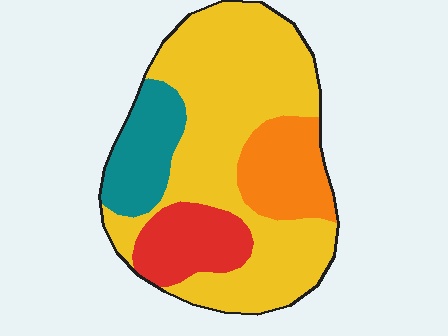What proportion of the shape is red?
Red covers around 15% of the shape.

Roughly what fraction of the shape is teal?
Teal takes up about one eighth (1/8) of the shape.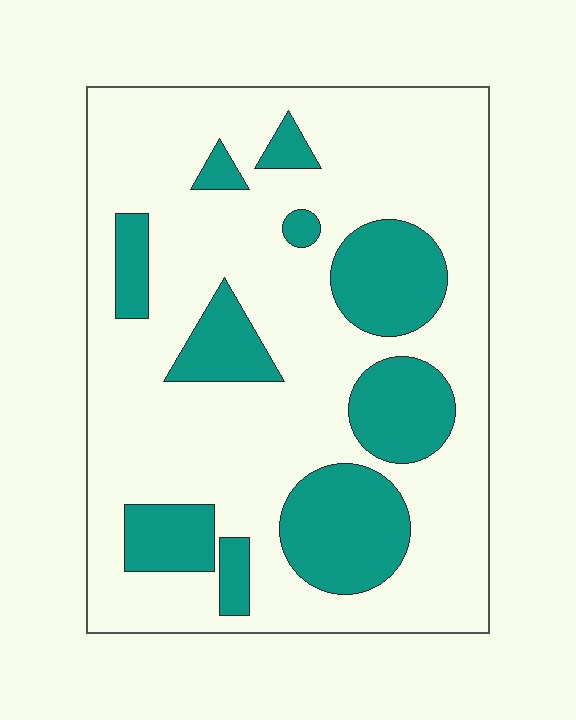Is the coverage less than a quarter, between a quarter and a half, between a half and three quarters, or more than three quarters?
Between a quarter and a half.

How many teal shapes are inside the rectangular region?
10.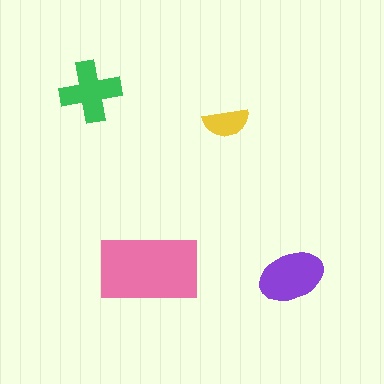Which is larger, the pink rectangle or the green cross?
The pink rectangle.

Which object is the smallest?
The yellow semicircle.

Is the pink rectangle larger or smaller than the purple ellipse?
Larger.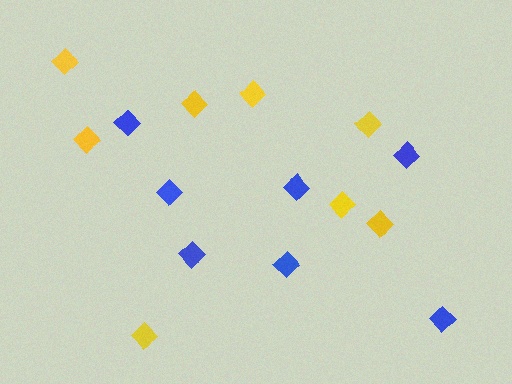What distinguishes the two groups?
There are 2 groups: one group of yellow diamonds (8) and one group of blue diamonds (7).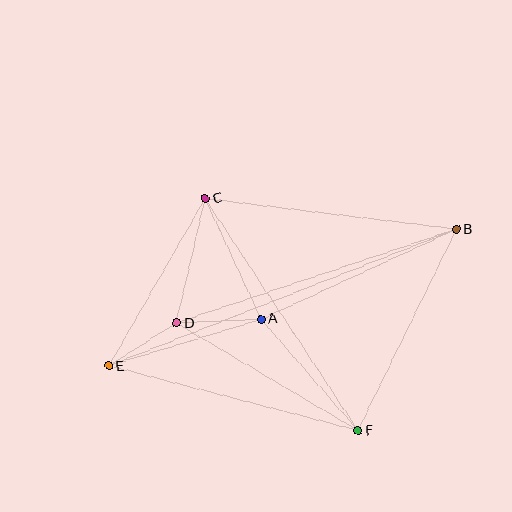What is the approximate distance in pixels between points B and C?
The distance between B and C is approximately 253 pixels.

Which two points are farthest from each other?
Points B and E are farthest from each other.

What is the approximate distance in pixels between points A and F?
The distance between A and F is approximately 148 pixels.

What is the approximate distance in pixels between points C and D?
The distance between C and D is approximately 128 pixels.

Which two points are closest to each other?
Points D and E are closest to each other.